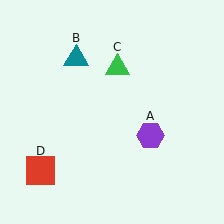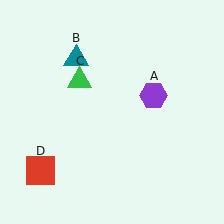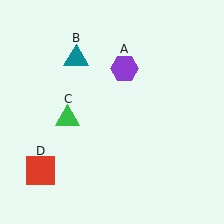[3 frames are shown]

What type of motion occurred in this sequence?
The purple hexagon (object A), green triangle (object C) rotated counterclockwise around the center of the scene.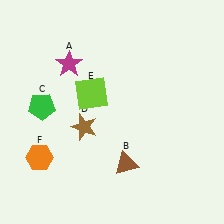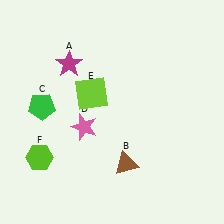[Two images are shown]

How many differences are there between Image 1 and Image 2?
There are 2 differences between the two images.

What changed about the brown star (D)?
In Image 1, D is brown. In Image 2, it changed to pink.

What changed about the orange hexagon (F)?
In Image 1, F is orange. In Image 2, it changed to lime.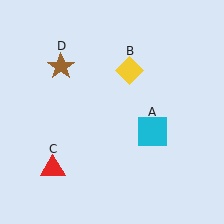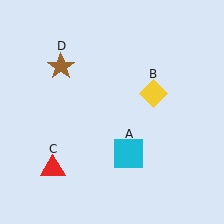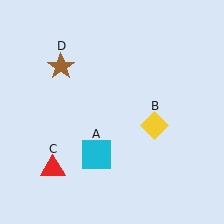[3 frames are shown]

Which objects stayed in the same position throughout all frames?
Red triangle (object C) and brown star (object D) remained stationary.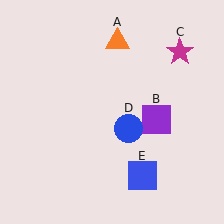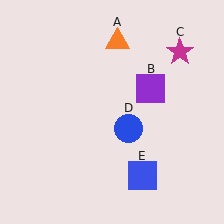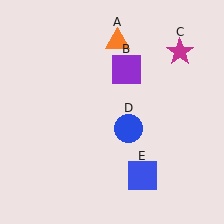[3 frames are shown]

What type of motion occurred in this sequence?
The purple square (object B) rotated counterclockwise around the center of the scene.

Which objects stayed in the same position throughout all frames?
Orange triangle (object A) and magenta star (object C) and blue circle (object D) and blue square (object E) remained stationary.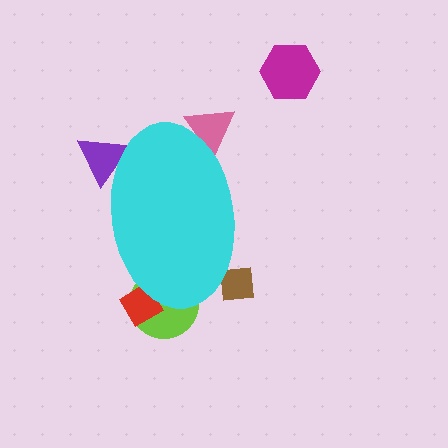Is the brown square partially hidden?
Yes, the brown square is partially hidden behind the cyan ellipse.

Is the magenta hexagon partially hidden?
No, the magenta hexagon is fully visible.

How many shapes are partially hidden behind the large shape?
5 shapes are partially hidden.